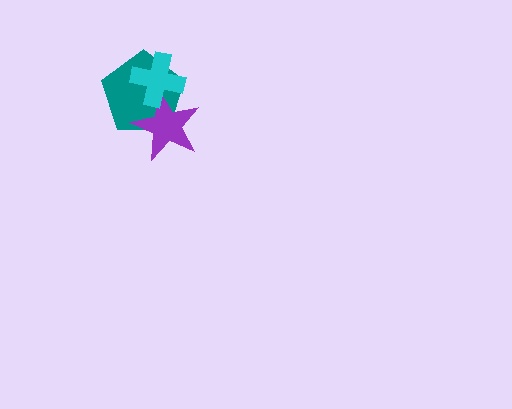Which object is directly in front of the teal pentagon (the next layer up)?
The purple star is directly in front of the teal pentagon.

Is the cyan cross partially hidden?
No, no other shape covers it.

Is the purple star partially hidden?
Yes, it is partially covered by another shape.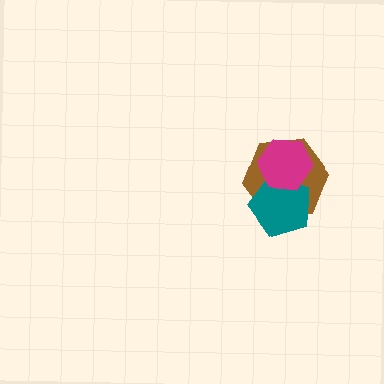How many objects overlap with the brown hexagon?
2 objects overlap with the brown hexagon.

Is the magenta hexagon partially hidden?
No, no other shape covers it.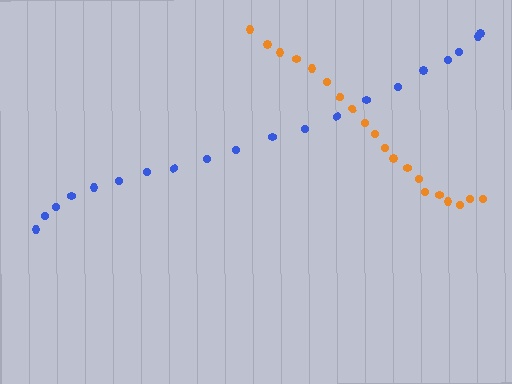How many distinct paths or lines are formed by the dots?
There are 2 distinct paths.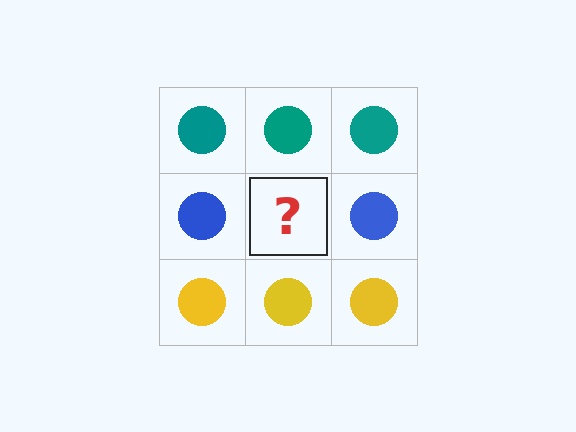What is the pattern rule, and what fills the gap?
The rule is that each row has a consistent color. The gap should be filled with a blue circle.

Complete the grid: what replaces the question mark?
The question mark should be replaced with a blue circle.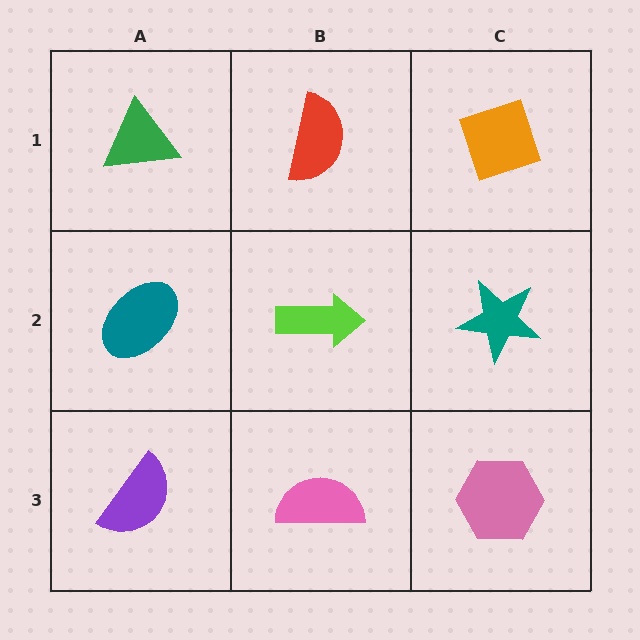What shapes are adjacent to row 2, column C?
An orange diamond (row 1, column C), a pink hexagon (row 3, column C), a lime arrow (row 2, column B).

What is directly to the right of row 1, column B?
An orange diamond.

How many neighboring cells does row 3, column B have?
3.